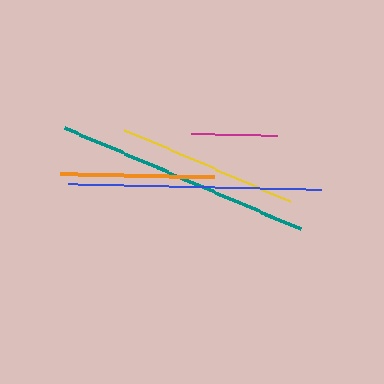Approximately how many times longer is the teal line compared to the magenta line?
The teal line is approximately 3.0 times the length of the magenta line.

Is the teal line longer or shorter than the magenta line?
The teal line is longer than the magenta line.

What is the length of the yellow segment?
The yellow segment is approximately 180 pixels long.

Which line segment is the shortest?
The magenta line is the shortest at approximately 87 pixels.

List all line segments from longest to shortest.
From longest to shortest: teal, blue, yellow, orange, magenta.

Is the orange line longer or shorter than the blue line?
The blue line is longer than the orange line.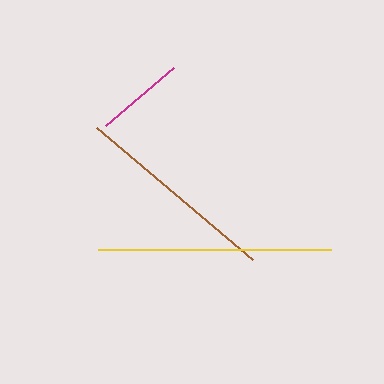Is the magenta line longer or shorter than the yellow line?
The yellow line is longer than the magenta line.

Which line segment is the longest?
The yellow line is the longest at approximately 233 pixels.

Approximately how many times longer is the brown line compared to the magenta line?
The brown line is approximately 2.3 times the length of the magenta line.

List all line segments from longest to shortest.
From longest to shortest: yellow, brown, magenta.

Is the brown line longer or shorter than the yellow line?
The yellow line is longer than the brown line.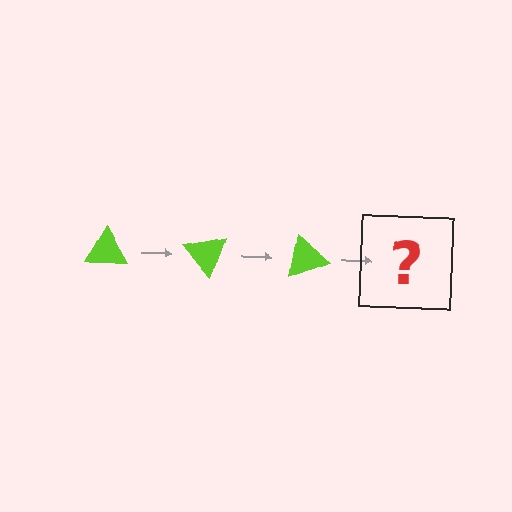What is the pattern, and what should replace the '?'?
The pattern is that the triangle rotates 50 degrees each step. The '?' should be a lime triangle rotated 150 degrees.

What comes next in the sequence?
The next element should be a lime triangle rotated 150 degrees.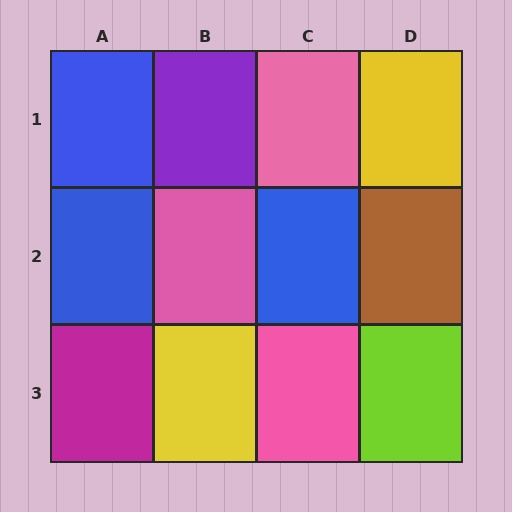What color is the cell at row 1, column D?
Yellow.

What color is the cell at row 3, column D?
Lime.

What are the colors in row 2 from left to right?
Blue, pink, blue, brown.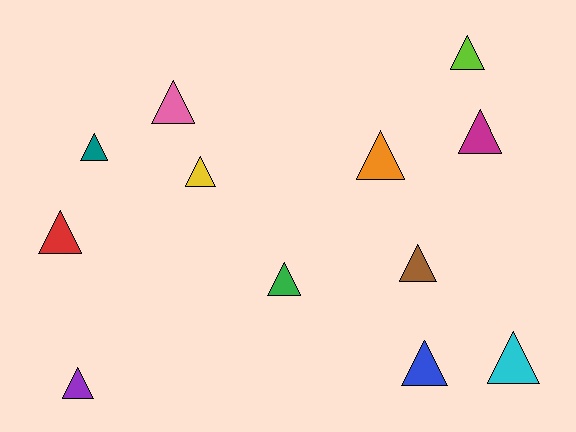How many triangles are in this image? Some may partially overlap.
There are 12 triangles.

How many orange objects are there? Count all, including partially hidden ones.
There is 1 orange object.